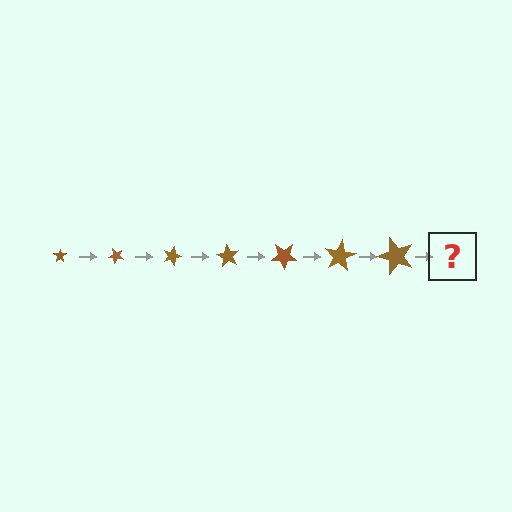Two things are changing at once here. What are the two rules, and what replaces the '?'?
The two rules are that the star grows larger each step and it rotates 45 degrees each step. The '?' should be a star, larger than the previous one and rotated 315 degrees from the start.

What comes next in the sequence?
The next element should be a star, larger than the previous one and rotated 315 degrees from the start.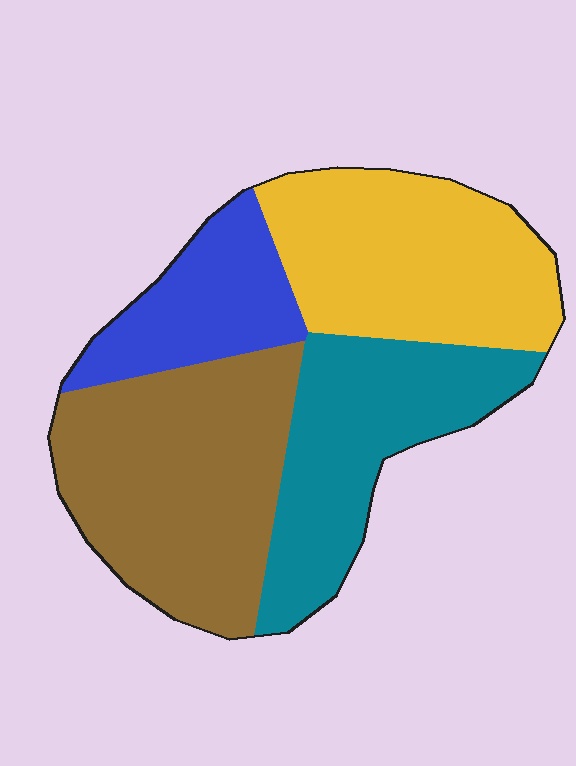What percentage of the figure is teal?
Teal takes up about one quarter (1/4) of the figure.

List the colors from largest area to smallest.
From largest to smallest: brown, yellow, teal, blue.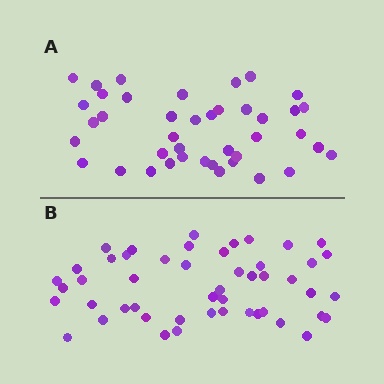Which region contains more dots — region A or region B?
Region B (the bottom region) has more dots.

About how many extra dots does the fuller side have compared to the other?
Region B has roughly 8 or so more dots than region A.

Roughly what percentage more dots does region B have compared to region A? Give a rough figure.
About 20% more.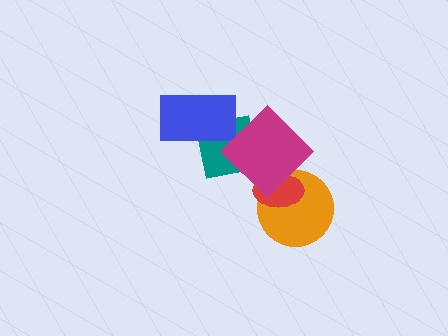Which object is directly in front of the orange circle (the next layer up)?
The red ellipse is directly in front of the orange circle.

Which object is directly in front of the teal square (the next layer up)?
The blue rectangle is directly in front of the teal square.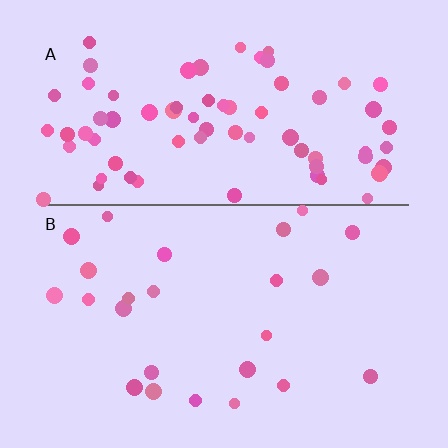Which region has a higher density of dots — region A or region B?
A (the top).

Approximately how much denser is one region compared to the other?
Approximately 3.1× — region A over region B.